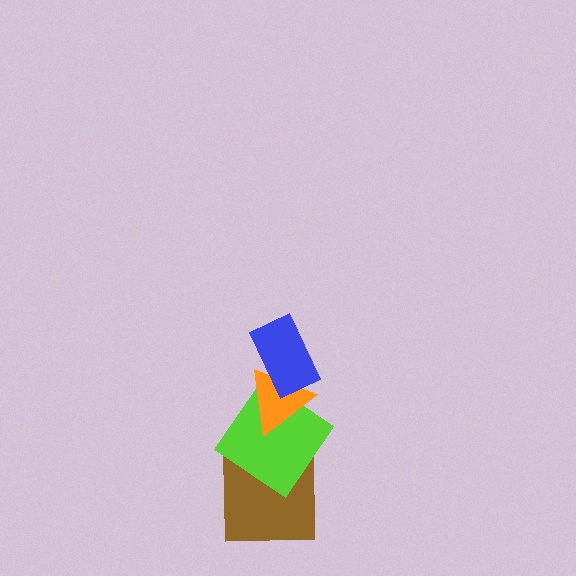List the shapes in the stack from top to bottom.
From top to bottom: the blue rectangle, the orange triangle, the lime diamond, the brown square.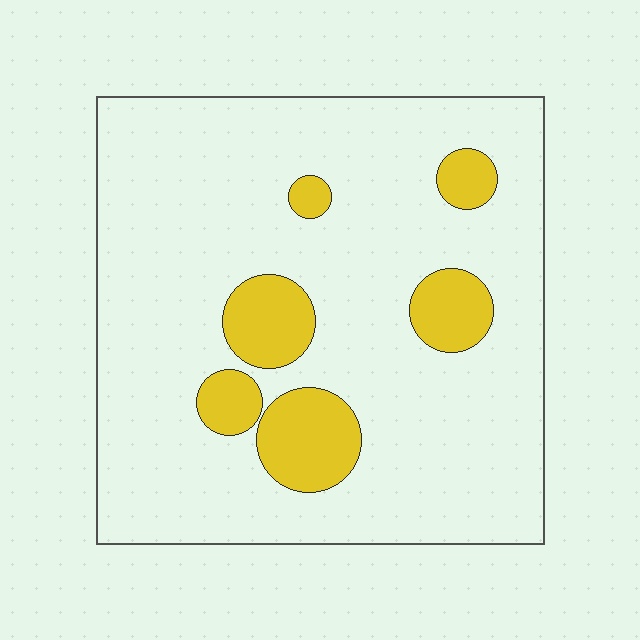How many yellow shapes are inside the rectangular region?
6.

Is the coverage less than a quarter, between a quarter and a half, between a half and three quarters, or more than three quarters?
Less than a quarter.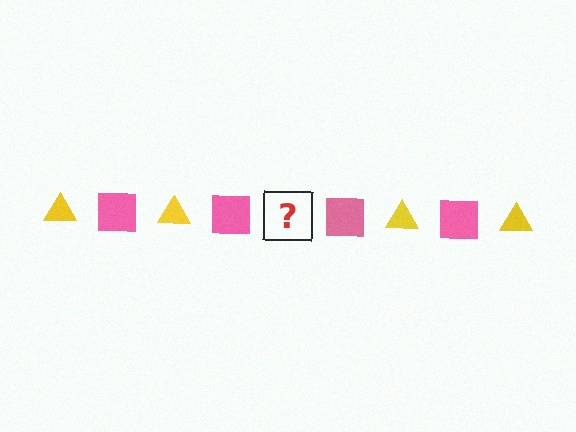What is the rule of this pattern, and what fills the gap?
The rule is that the pattern alternates between yellow triangle and pink square. The gap should be filled with a yellow triangle.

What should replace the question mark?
The question mark should be replaced with a yellow triangle.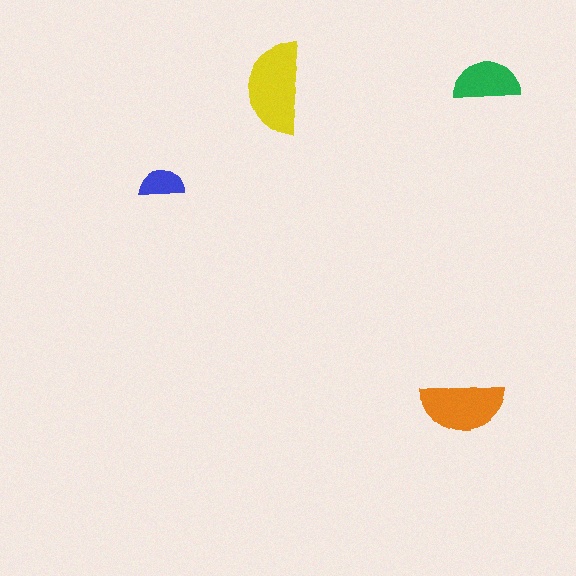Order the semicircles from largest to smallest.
the yellow one, the orange one, the green one, the blue one.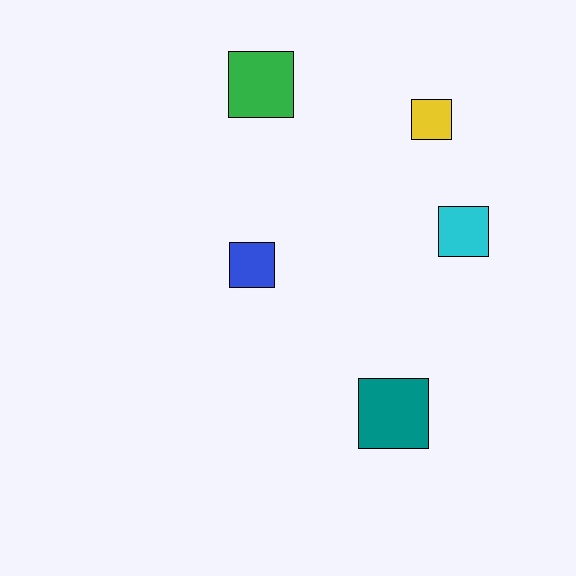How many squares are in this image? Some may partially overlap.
There are 5 squares.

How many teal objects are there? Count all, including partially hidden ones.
There is 1 teal object.